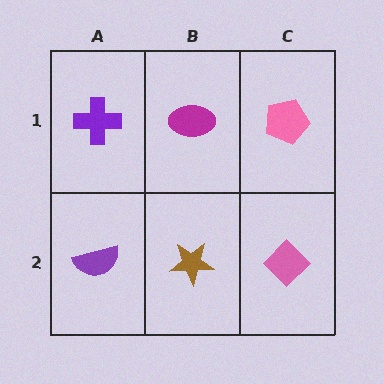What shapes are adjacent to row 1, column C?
A pink diamond (row 2, column C), a magenta ellipse (row 1, column B).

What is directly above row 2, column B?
A magenta ellipse.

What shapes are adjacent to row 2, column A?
A purple cross (row 1, column A), a brown star (row 2, column B).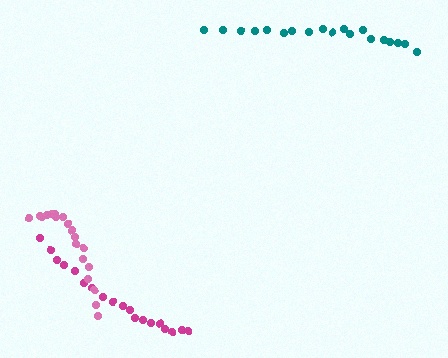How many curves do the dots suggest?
There are 3 distinct paths.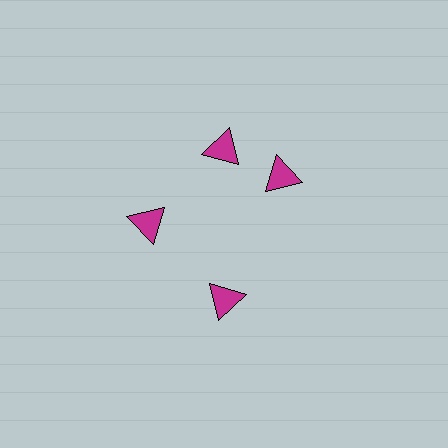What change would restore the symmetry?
The symmetry would be restored by rotating it back into even spacing with its neighbors so that all 4 triangles sit at equal angles and equal distance from the center.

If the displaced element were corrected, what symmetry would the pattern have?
It would have 4-fold rotational symmetry — the pattern would map onto itself every 90 degrees.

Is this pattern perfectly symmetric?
No. The 4 magenta triangles are arranged in a ring, but one element near the 3 o'clock position is rotated out of alignment along the ring, breaking the 4-fold rotational symmetry.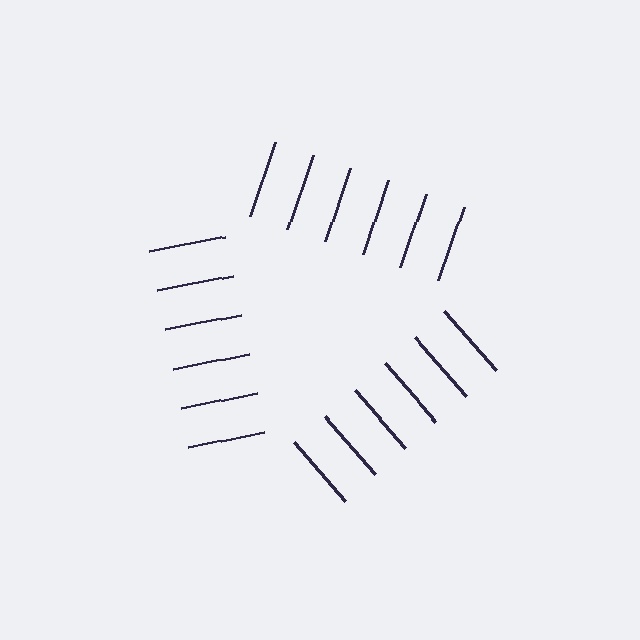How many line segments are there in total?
18 — 6 along each of the 3 edges.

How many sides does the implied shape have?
3 sides — the line-ends trace a triangle.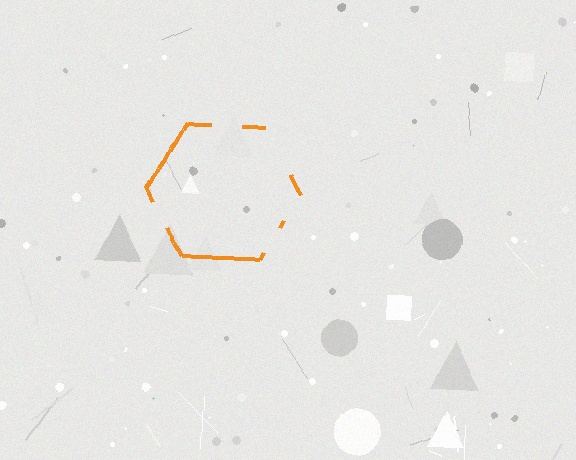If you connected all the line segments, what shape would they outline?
They would outline a hexagon.